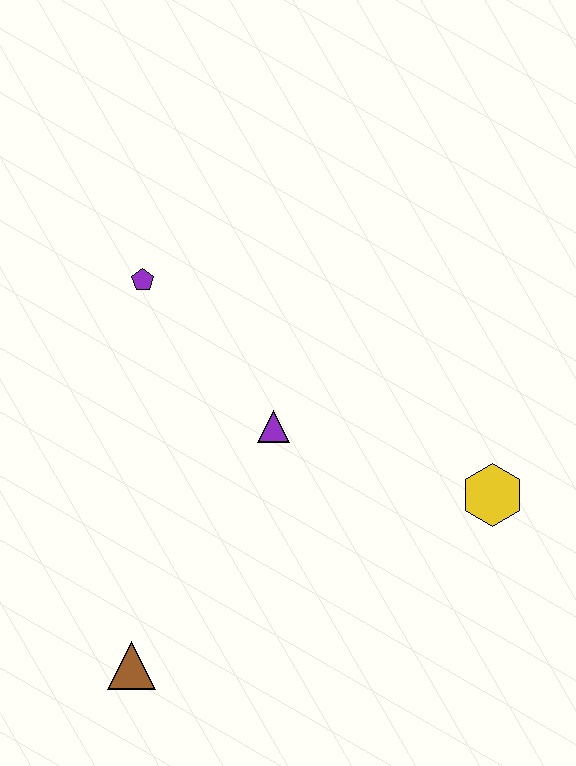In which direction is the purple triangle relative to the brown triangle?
The purple triangle is above the brown triangle.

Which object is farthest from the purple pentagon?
The yellow hexagon is farthest from the purple pentagon.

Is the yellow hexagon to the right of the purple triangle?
Yes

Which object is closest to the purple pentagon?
The purple triangle is closest to the purple pentagon.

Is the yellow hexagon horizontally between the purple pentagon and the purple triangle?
No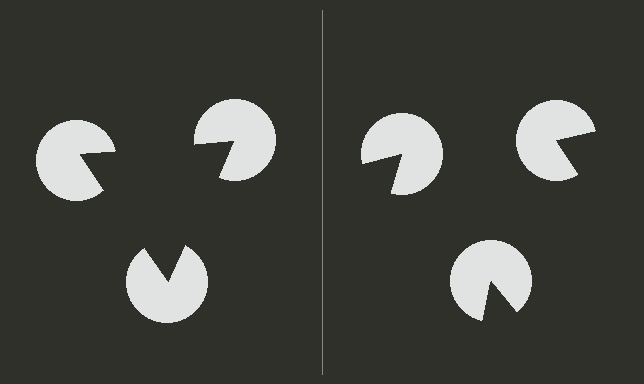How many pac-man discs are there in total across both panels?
6 — 3 on each side.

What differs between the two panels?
The pac-man discs are positioned identically on both sides; only the wedge orientations differ. On the left they align to a triangle; on the right they are misaligned.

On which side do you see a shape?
An illusory triangle appears on the left side. On the right side the wedge cuts are rotated, so no coherent shape forms.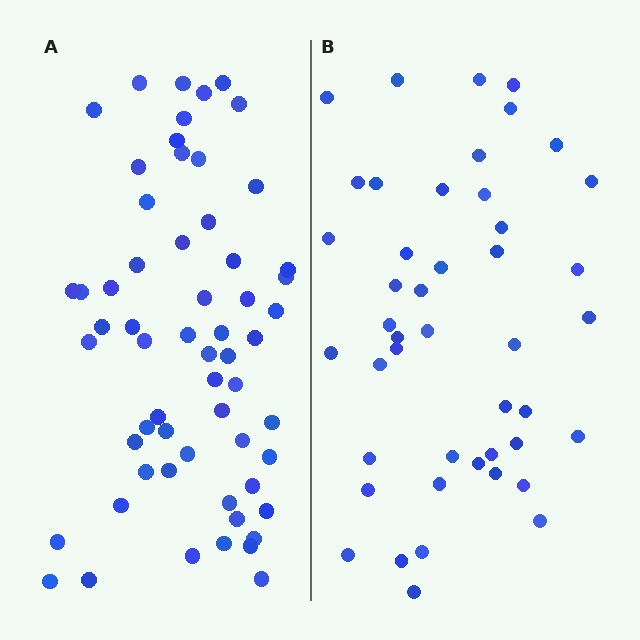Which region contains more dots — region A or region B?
Region A (the left region) has more dots.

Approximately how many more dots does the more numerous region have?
Region A has approximately 15 more dots than region B.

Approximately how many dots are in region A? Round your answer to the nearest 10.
About 60 dots.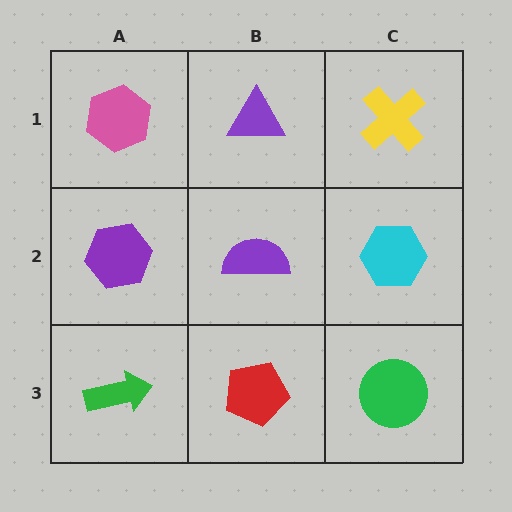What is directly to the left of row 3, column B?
A green arrow.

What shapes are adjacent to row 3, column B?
A purple semicircle (row 2, column B), a green arrow (row 3, column A), a green circle (row 3, column C).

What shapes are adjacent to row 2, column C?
A yellow cross (row 1, column C), a green circle (row 3, column C), a purple semicircle (row 2, column B).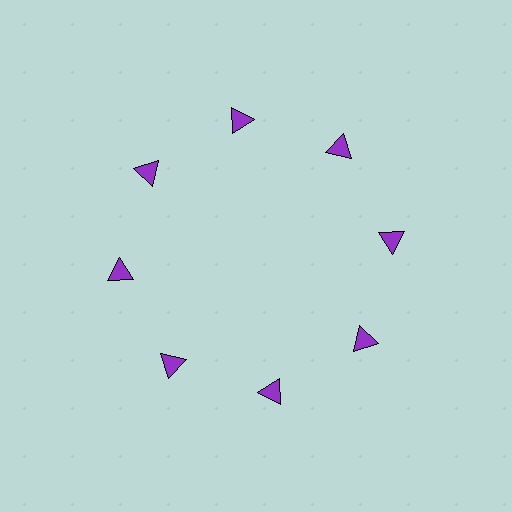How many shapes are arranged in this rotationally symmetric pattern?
There are 8 shapes, arranged in 8 groups of 1.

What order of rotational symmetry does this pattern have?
This pattern has 8-fold rotational symmetry.